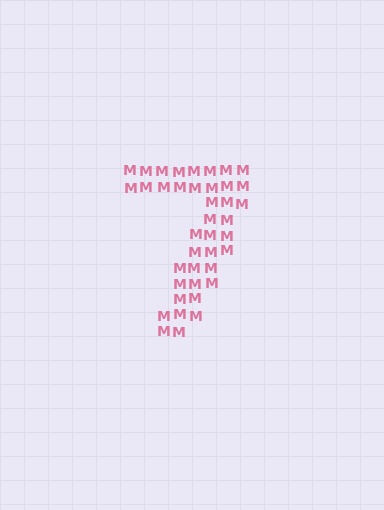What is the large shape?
The large shape is the digit 7.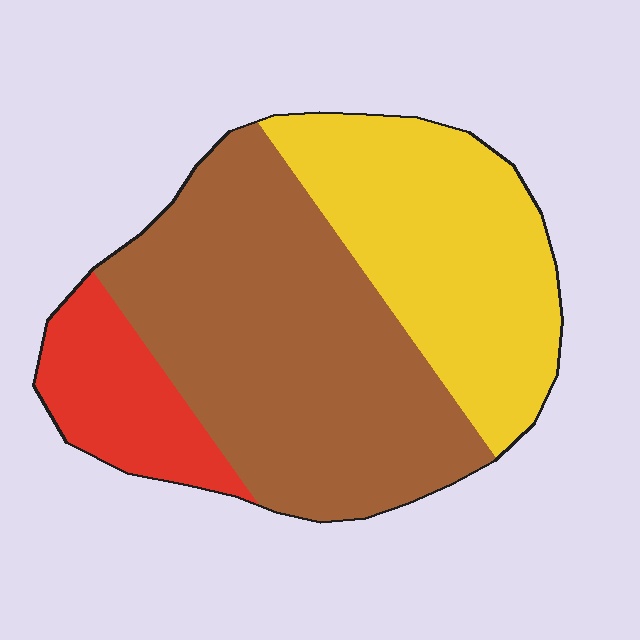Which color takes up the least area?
Red, at roughly 15%.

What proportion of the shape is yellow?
Yellow covers around 35% of the shape.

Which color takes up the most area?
Brown, at roughly 50%.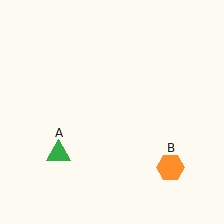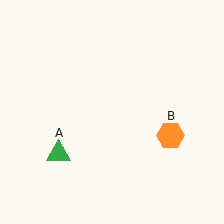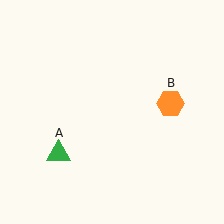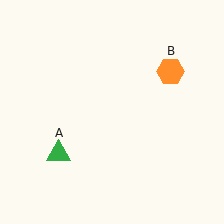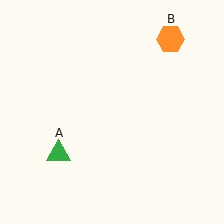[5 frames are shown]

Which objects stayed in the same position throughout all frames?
Green triangle (object A) remained stationary.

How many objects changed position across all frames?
1 object changed position: orange hexagon (object B).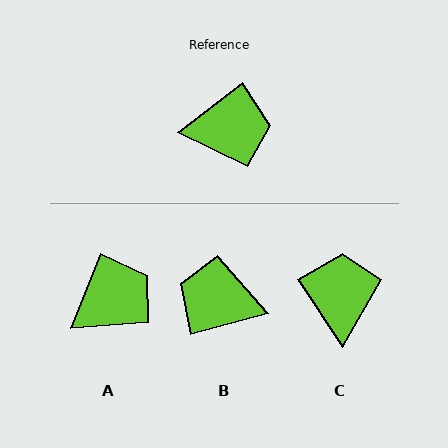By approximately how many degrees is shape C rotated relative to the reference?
Approximately 86 degrees counter-clockwise.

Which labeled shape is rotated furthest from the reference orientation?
B, about 157 degrees away.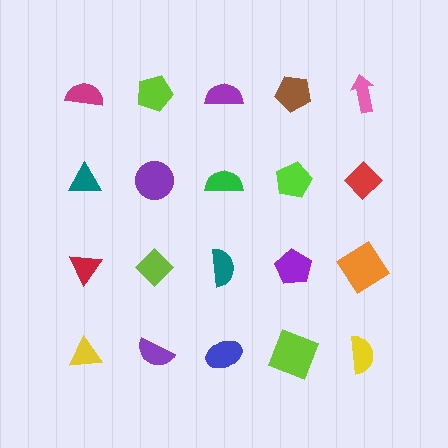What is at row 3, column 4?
A purple pentagon.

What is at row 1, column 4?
A brown pentagon.